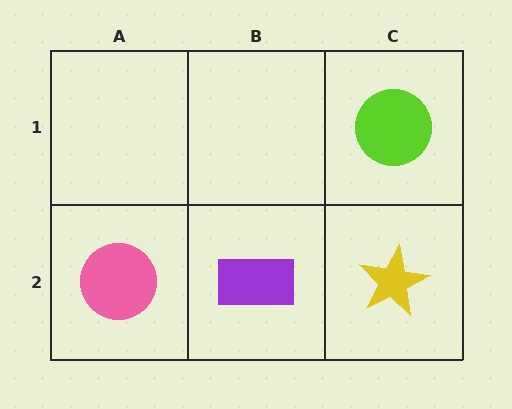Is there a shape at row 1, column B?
No, that cell is empty.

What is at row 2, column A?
A pink circle.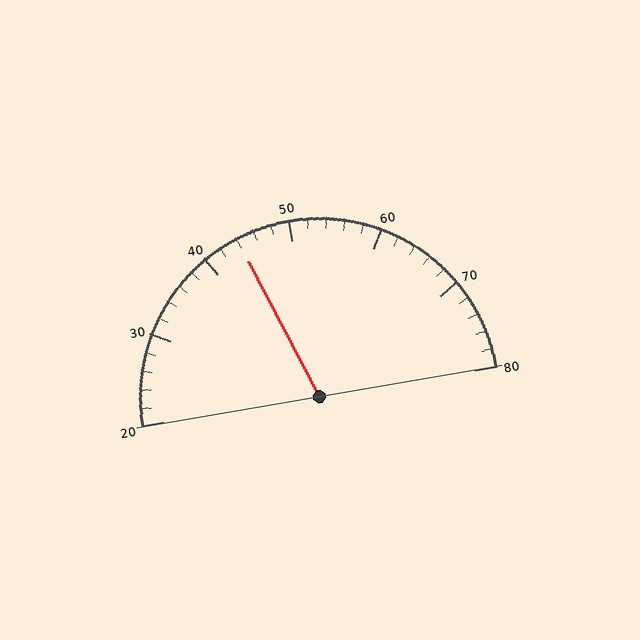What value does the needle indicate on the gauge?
The needle indicates approximately 44.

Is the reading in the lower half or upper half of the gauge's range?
The reading is in the lower half of the range (20 to 80).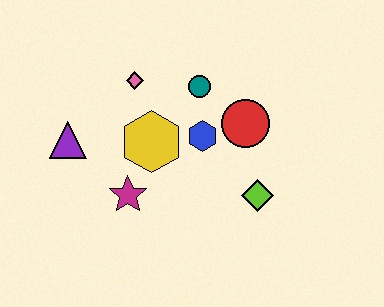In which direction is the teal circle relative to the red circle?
The teal circle is to the left of the red circle.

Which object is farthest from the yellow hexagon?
The lime diamond is farthest from the yellow hexagon.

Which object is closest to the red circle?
The blue hexagon is closest to the red circle.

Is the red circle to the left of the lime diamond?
Yes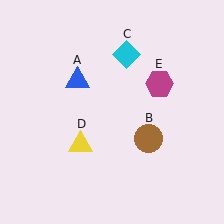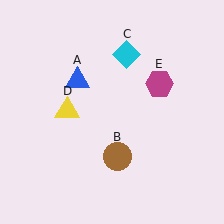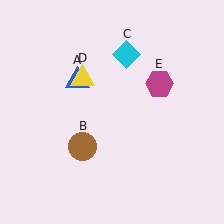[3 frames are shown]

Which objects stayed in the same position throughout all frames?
Blue triangle (object A) and cyan diamond (object C) and magenta hexagon (object E) remained stationary.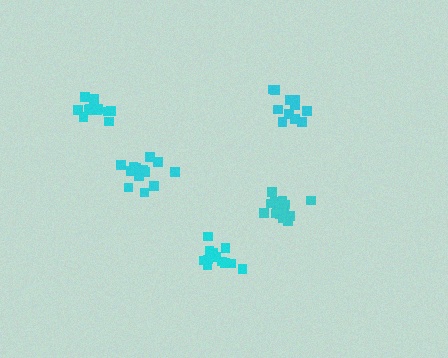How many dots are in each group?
Group 1: 12 dots, Group 2: 11 dots, Group 3: 13 dots, Group 4: 12 dots, Group 5: 17 dots (65 total).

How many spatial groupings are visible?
There are 5 spatial groupings.